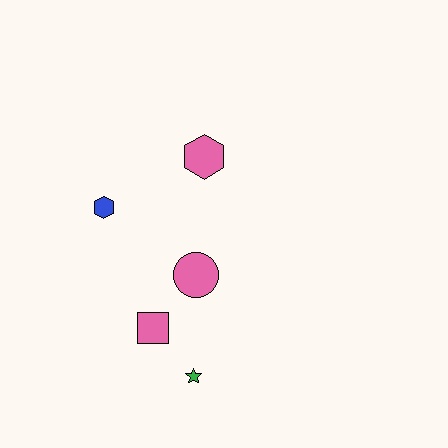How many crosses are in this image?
There are no crosses.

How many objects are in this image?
There are 5 objects.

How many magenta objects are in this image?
There are no magenta objects.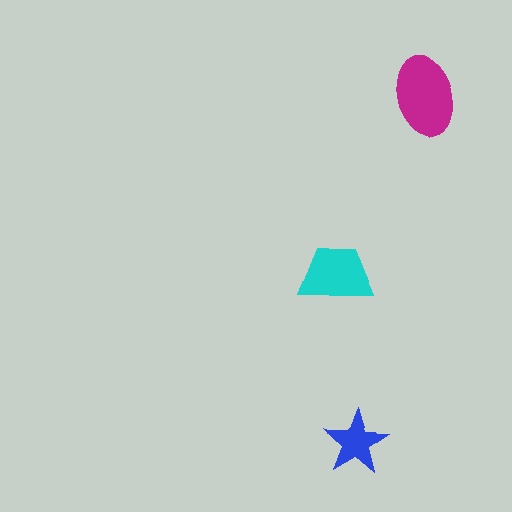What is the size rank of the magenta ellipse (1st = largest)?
1st.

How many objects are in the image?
There are 3 objects in the image.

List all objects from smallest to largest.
The blue star, the cyan trapezoid, the magenta ellipse.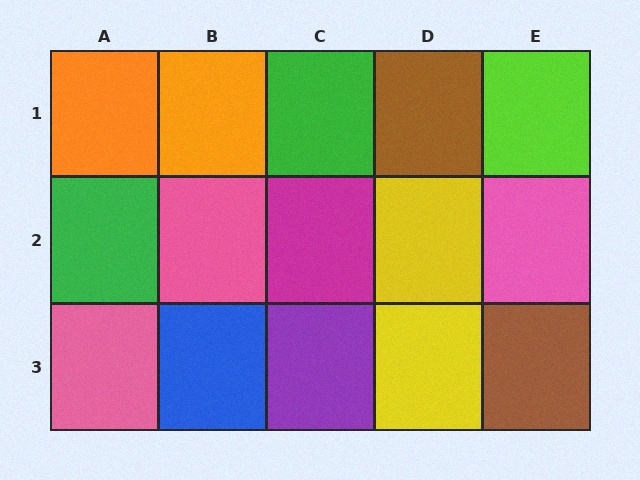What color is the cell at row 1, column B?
Orange.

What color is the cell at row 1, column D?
Brown.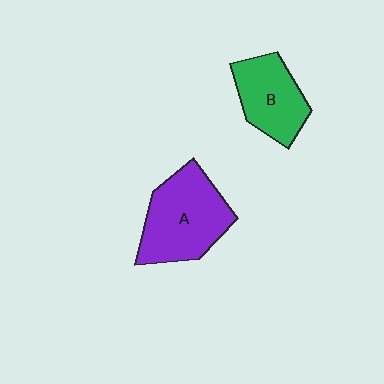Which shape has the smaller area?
Shape B (green).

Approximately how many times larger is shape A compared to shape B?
Approximately 1.4 times.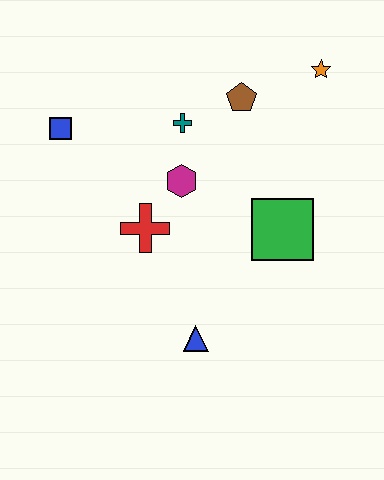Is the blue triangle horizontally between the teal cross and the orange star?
Yes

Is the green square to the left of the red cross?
No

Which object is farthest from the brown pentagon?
The blue triangle is farthest from the brown pentagon.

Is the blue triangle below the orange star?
Yes